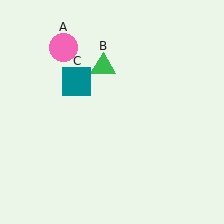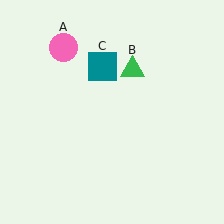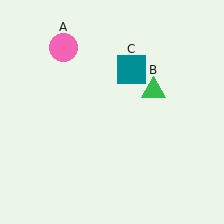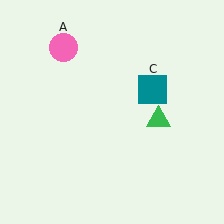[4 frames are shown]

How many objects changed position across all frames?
2 objects changed position: green triangle (object B), teal square (object C).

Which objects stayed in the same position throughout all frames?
Pink circle (object A) remained stationary.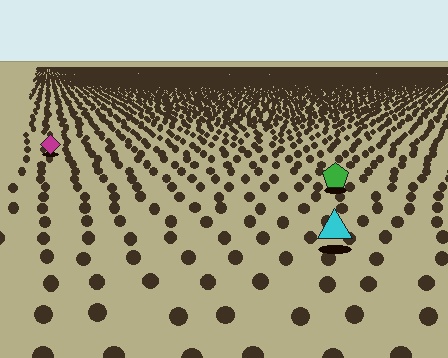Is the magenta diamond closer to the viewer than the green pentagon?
No. The green pentagon is closer — you can tell from the texture gradient: the ground texture is coarser near it.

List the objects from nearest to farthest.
From nearest to farthest: the cyan triangle, the green pentagon, the magenta diamond.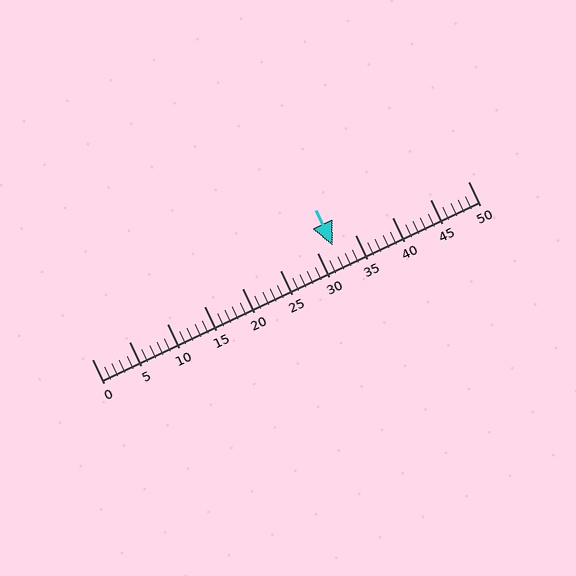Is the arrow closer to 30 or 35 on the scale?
The arrow is closer to 30.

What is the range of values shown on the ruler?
The ruler shows values from 0 to 50.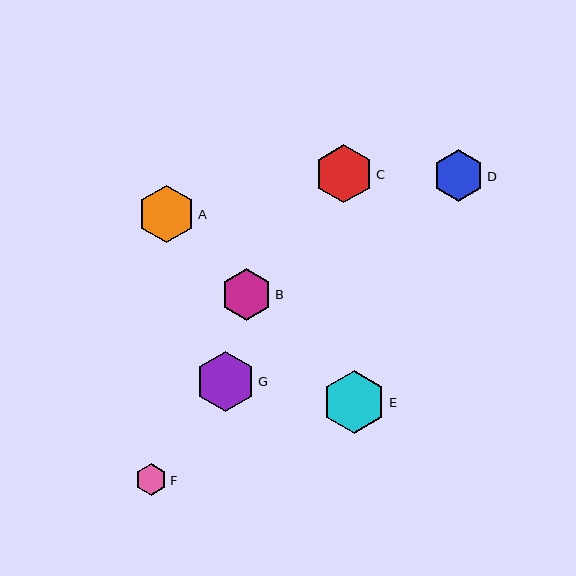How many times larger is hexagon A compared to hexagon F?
Hexagon A is approximately 1.8 times the size of hexagon F.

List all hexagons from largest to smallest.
From largest to smallest: E, G, C, A, B, D, F.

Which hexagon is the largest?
Hexagon E is the largest with a size of approximately 63 pixels.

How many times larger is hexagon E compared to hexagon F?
Hexagon E is approximately 2.0 times the size of hexagon F.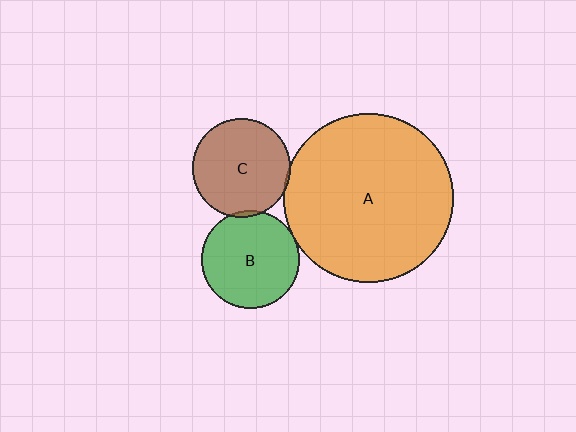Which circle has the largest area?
Circle A (orange).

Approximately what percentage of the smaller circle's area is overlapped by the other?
Approximately 5%.